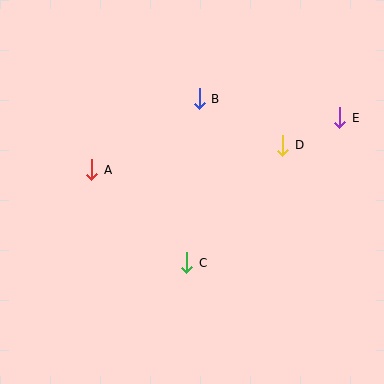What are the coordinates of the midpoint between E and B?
The midpoint between E and B is at (269, 108).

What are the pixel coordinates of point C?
Point C is at (187, 263).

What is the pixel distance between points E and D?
The distance between E and D is 63 pixels.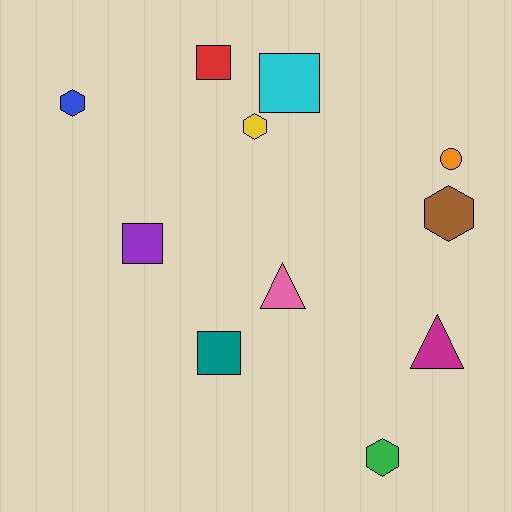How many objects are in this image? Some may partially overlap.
There are 11 objects.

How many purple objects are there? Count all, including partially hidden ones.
There is 1 purple object.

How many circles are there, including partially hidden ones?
There is 1 circle.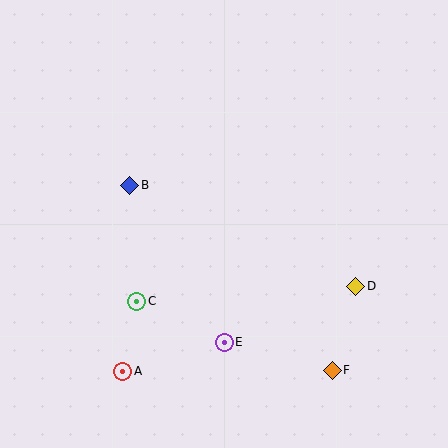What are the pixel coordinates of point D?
Point D is at (356, 286).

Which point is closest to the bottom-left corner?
Point A is closest to the bottom-left corner.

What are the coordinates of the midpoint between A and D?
The midpoint between A and D is at (239, 329).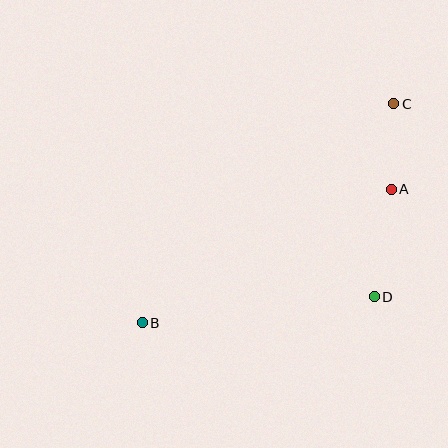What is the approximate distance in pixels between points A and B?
The distance between A and B is approximately 282 pixels.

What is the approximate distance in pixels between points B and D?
The distance between B and D is approximately 233 pixels.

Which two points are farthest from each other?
Points B and C are farthest from each other.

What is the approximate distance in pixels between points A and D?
The distance between A and D is approximately 109 pixels.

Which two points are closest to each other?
Points A and C are closest to each other.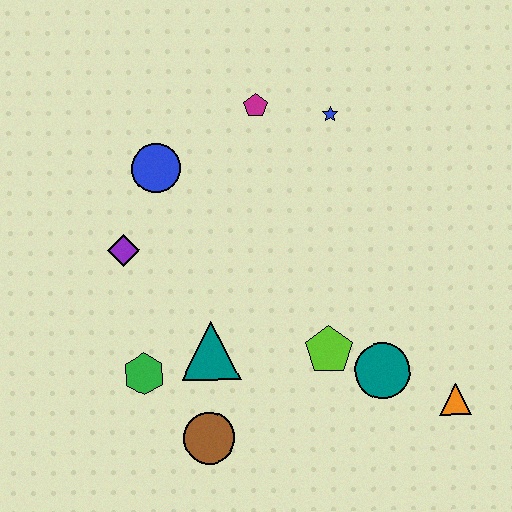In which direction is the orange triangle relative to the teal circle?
The orange triangle is to the right of the teal circle.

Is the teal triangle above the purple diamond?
No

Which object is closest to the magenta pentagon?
The blue star is closest to the magenta pentagon.